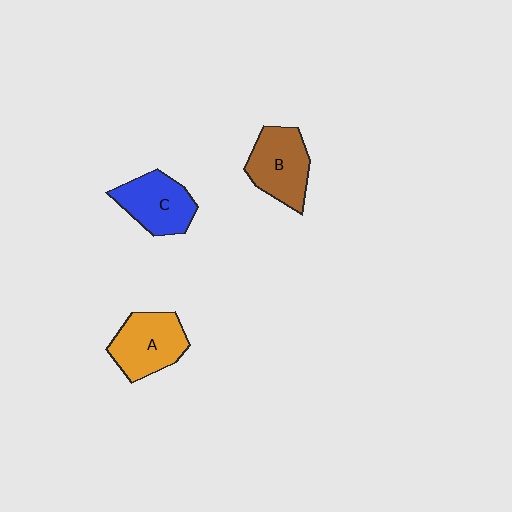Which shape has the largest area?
Shape B (brown).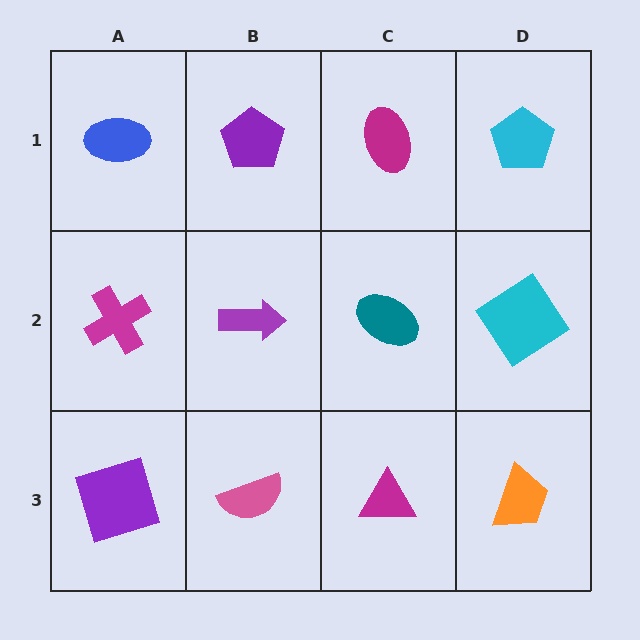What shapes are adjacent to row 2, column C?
A magenta ellipse (row 1, column C), a magenta triangle (row 3, column C), a purple arrow (row 2, column B), a cyan diamond (row 2, column D).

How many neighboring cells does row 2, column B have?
4.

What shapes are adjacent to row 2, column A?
A blue ellipse (row 1, column A), a purple square (row 3, column A), a purple arrow (row 2, column B).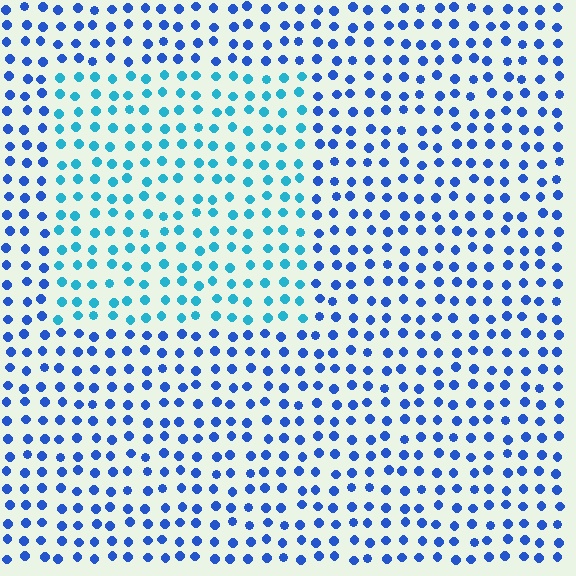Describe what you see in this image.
The image is filled with small blue elements in a uniform arrangement. A rectangle-shaped region is visible where the elements are tinted to a slightly different hue, forming a subtle color boundary.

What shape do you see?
I see a rectangle.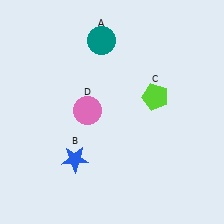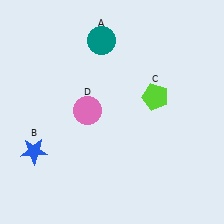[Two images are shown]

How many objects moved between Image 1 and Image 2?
1 object moved between the two images.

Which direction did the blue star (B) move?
The blue star (B) moved left.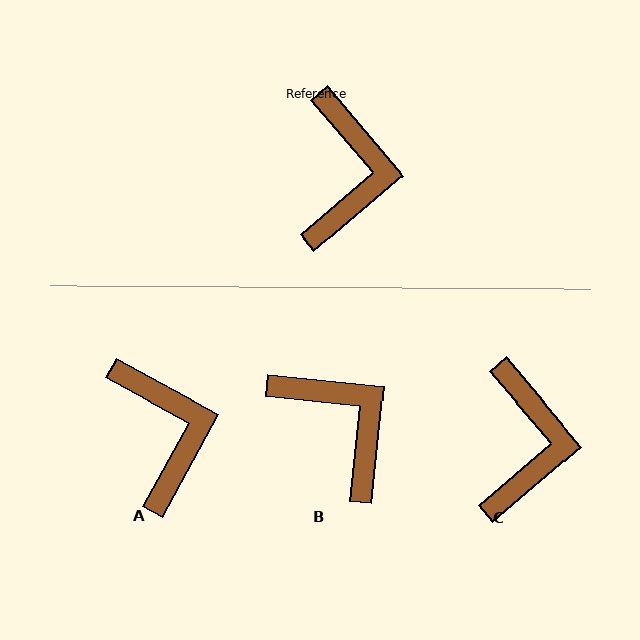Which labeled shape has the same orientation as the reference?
C.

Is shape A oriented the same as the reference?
No, it is off by about 21 degrees.